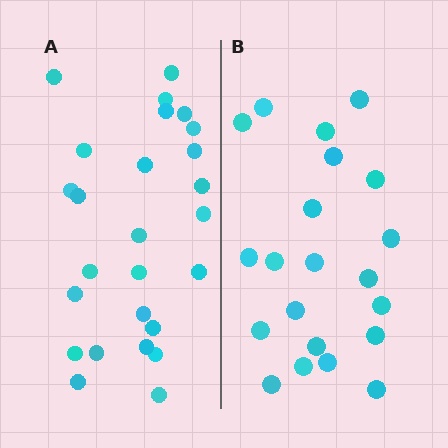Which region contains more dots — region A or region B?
Region A (the left region) has more dots.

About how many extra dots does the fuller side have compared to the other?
Region A has about 5 more dots than region B.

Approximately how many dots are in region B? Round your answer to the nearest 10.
About 20 dots. (The exact count is 21, which rounds to 20.)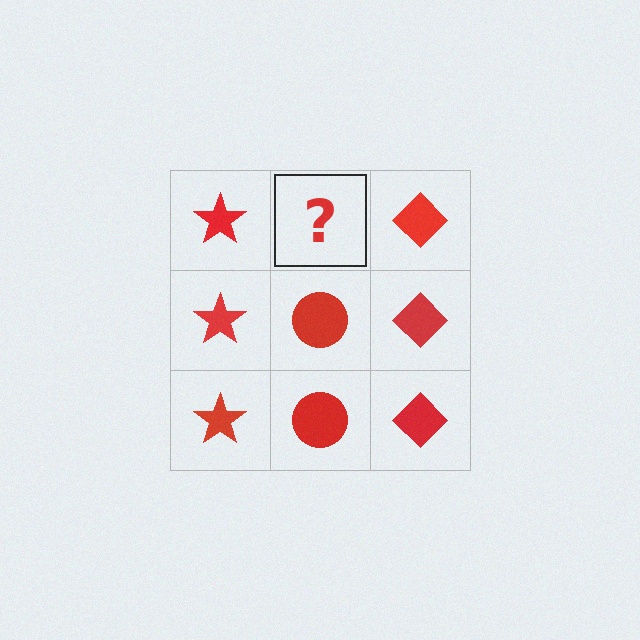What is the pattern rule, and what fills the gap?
The rule is that each column has a consistent shape. The gap should be filled with a red circle.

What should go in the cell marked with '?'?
The missing cell should contain a red circle.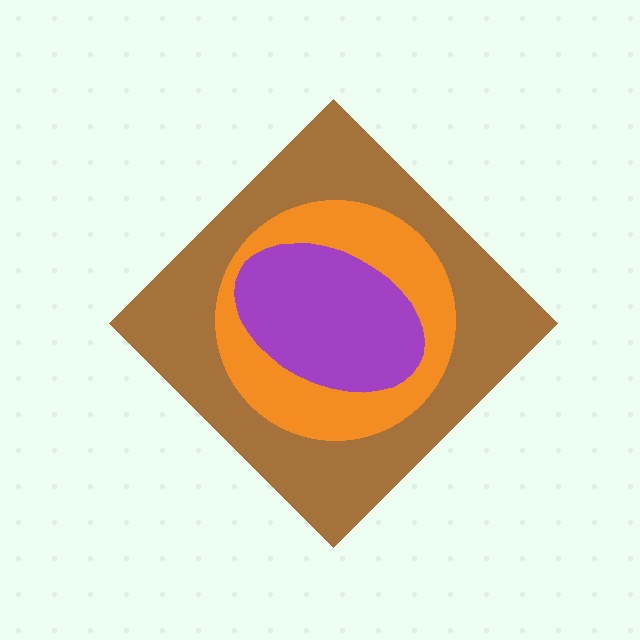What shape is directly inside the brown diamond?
The orange circle.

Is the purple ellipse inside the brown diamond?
Yes.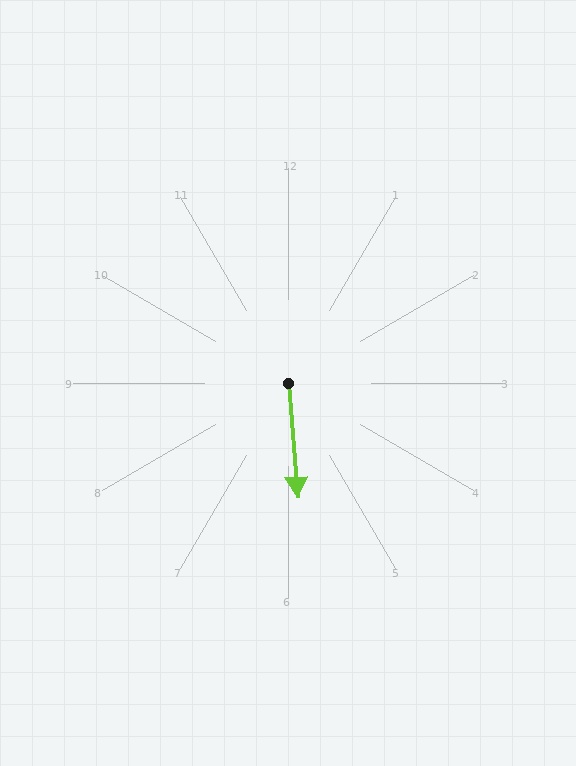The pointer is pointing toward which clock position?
Roughly 6 o'clock.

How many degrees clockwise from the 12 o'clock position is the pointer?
Approximately 175 degrees.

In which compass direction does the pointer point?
South.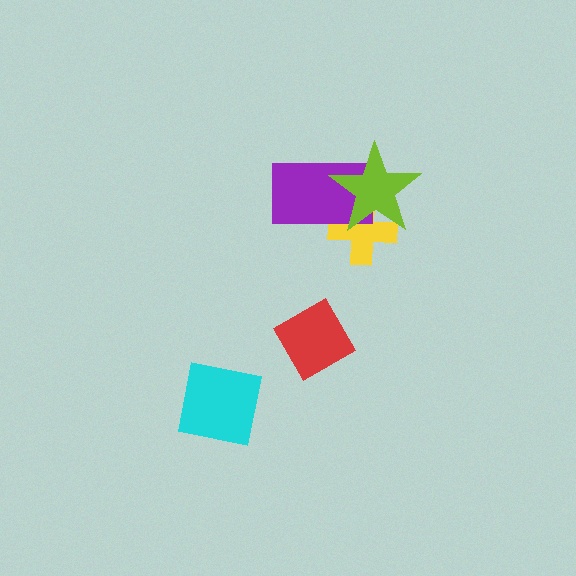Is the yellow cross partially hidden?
Yes, it is partially covered by another shape.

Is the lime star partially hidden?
No, no other shape covers it.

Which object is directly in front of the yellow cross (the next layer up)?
The purple rectangle is directly in front of the yellow cross.